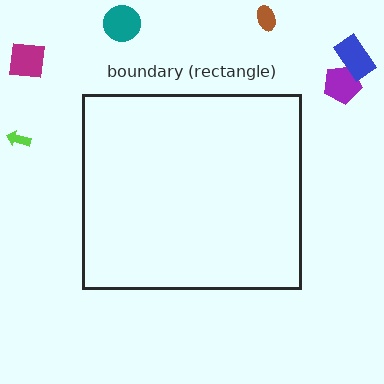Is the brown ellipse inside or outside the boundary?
Outside.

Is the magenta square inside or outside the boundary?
Outside.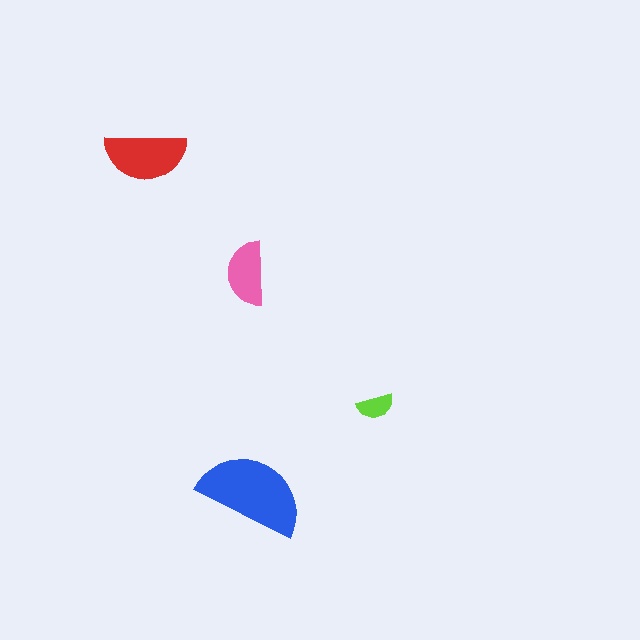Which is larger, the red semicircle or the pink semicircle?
The red one.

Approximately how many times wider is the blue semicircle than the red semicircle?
About 1.5 times wider.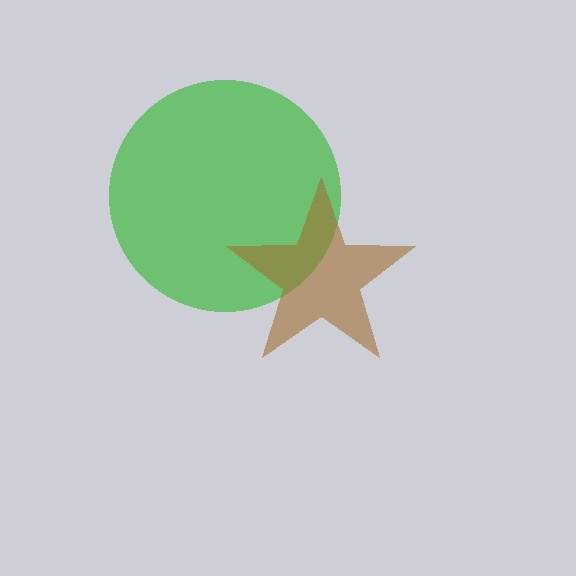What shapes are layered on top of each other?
The layered shapes are: a green circle, a brown star.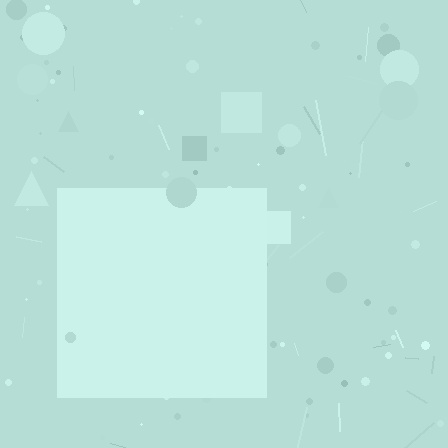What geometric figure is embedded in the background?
A square is embedded in the background.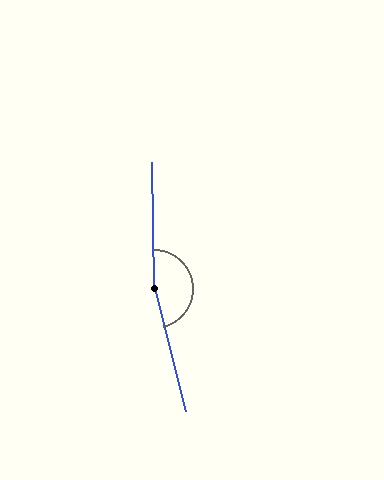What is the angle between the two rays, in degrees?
Approximately 166 degrees.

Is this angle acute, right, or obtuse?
It is obtuse.